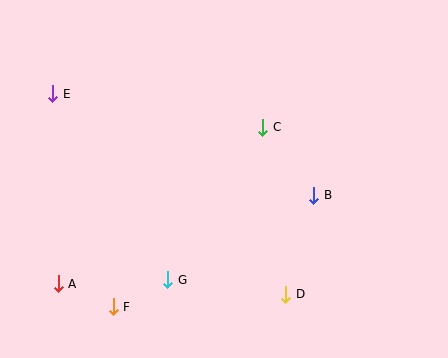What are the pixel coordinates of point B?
Point B is at (314, 195).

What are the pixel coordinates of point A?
Point A is at (58, 284).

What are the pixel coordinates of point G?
Point G is at (168, 280).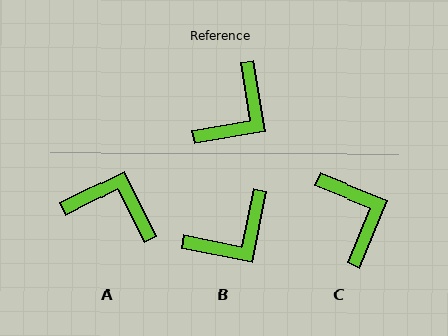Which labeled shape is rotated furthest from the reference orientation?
A, about 107 degrees away.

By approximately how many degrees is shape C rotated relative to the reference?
Approximately 58 degrees counter-clockwise.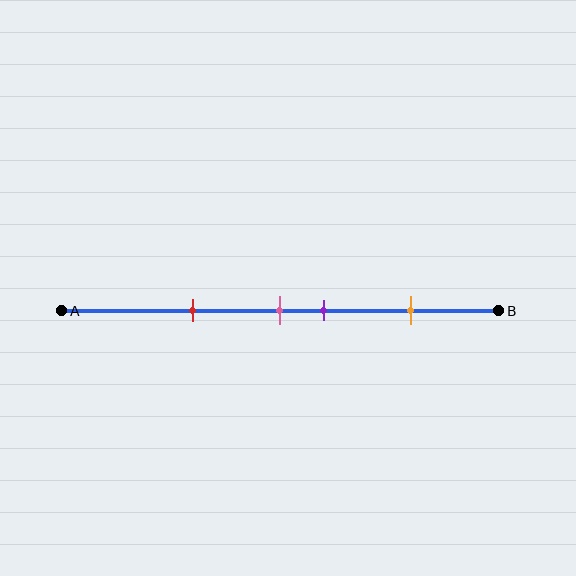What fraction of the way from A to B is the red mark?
The red mark is approximately 30% (0.3) of the way from A to B.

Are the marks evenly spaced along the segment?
No, the marks are not evenly spaced.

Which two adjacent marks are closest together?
The pink and purple marks are the closest adjacent pair.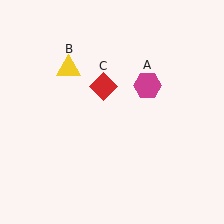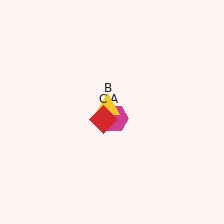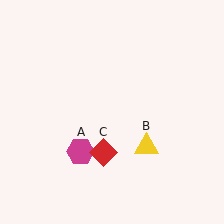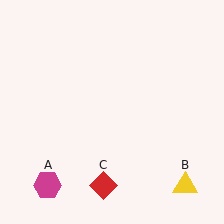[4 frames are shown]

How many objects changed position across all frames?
3 objects changed position: magenta hexagon (object A), yellow triangle (object B), red diamond (object C).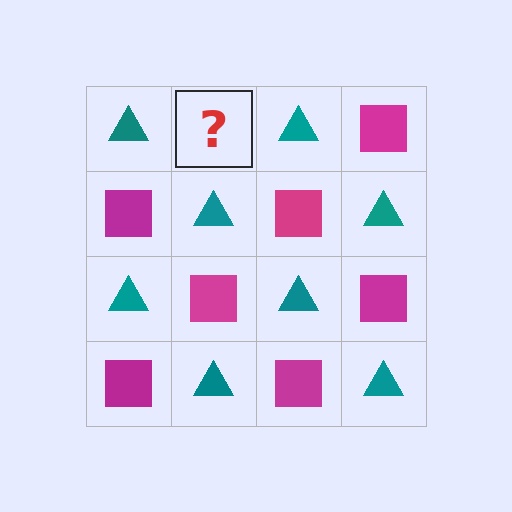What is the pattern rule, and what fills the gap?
The rule is that it alternates teal triangle and magenta square in a checkerboard pattern. The gap should be filled with a magenta square.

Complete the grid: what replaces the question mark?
The question mark should be replaced with a magenta square.